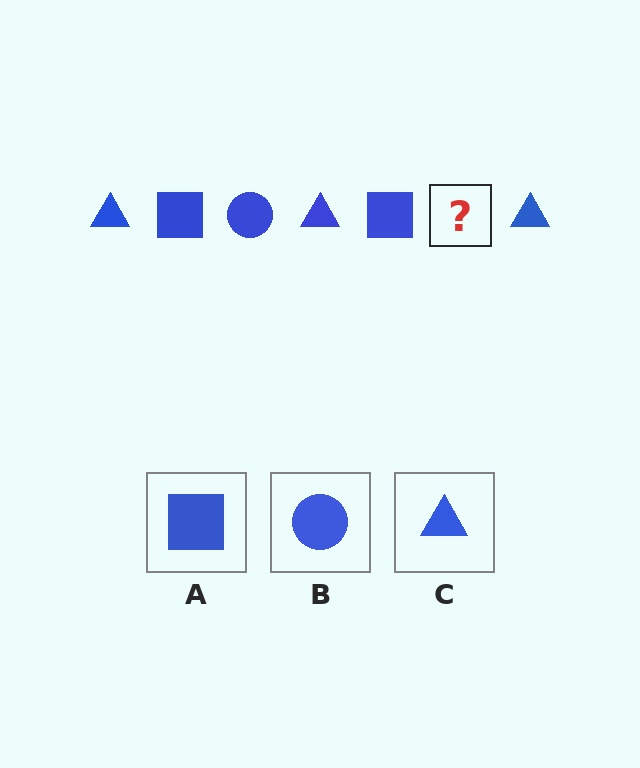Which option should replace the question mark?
Option B.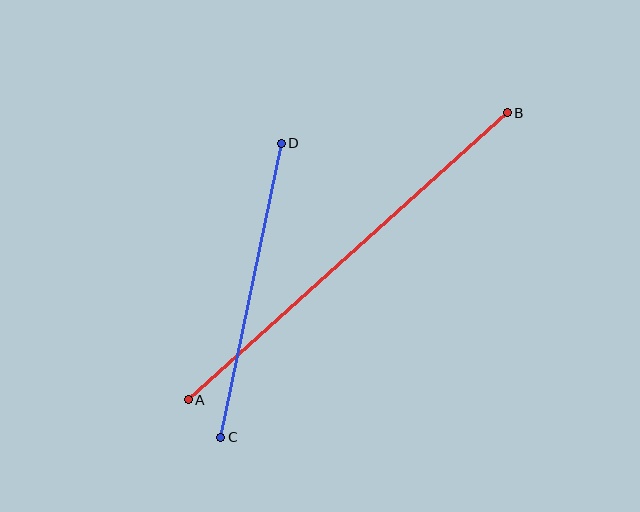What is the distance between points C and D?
The distance is approximately 300 pixels.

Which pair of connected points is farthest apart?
Points A and B are farthest apart.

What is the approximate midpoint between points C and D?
The midpoint is at approximately (251, 290) pixels.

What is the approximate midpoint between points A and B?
The midpoint is at approximately (348, 256) pixels.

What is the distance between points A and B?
The distance is approximately 429 pixels.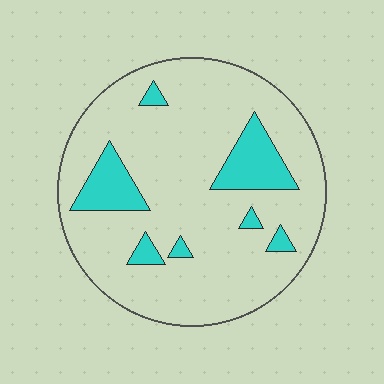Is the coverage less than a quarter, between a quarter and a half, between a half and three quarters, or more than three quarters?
Less than a quarter.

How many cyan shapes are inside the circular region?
7.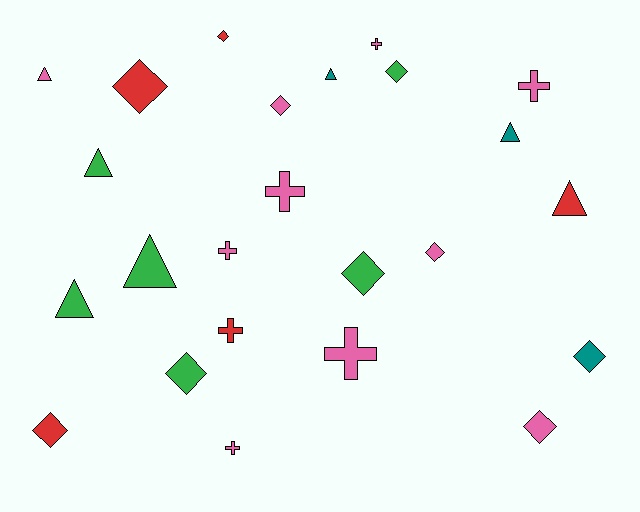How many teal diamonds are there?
There is 1 teal diamond.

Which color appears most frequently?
Pink, with 10 objects.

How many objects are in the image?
There are 24 objects.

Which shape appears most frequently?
Diamond, with 10 objects.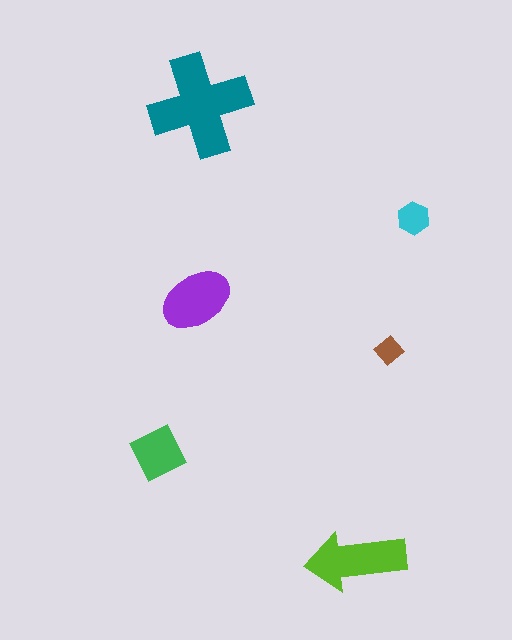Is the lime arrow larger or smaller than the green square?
Larger.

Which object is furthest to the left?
The green square is leftmost.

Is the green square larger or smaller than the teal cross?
Smaller.